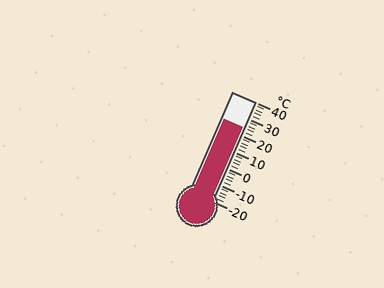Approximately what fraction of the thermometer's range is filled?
The thermometer is filled to approximately 75% of its range.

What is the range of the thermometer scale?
The thermometer scale ranges from -20°C to 40°C.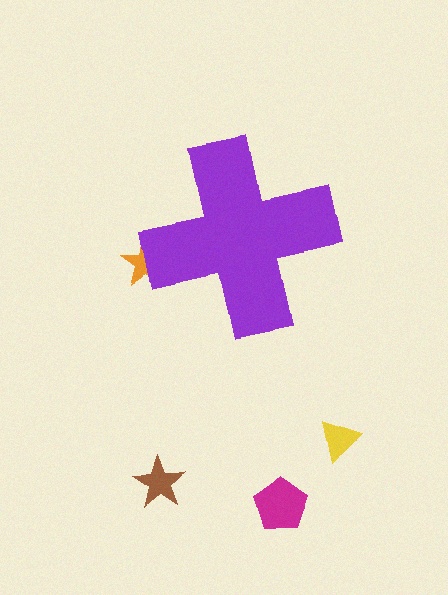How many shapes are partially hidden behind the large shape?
1 shape is partially hidden.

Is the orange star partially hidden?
Yes, the orange star is partially hidden behind the purple cross.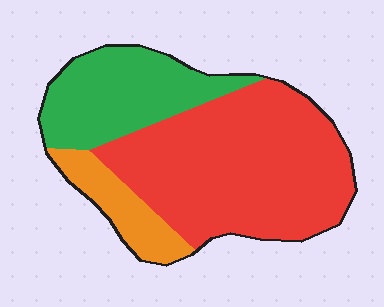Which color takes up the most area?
Red, at roughly 60%.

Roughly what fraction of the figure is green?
Green takes up between a sixth and a third of the figure.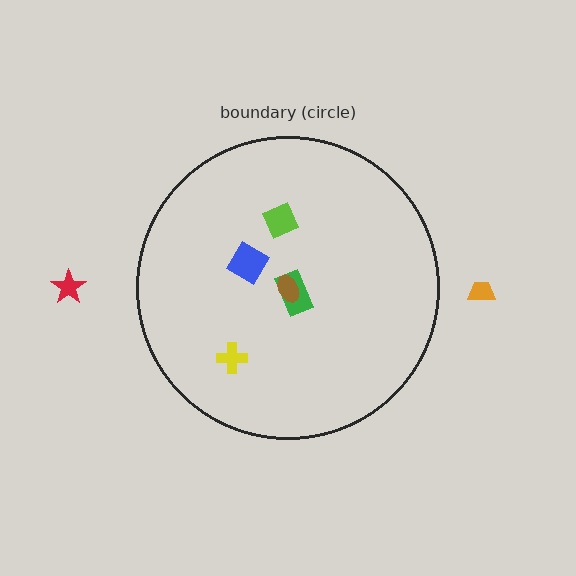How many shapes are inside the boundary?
5 inside, 2 outside.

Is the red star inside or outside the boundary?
Outside.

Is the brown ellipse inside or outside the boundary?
Inside.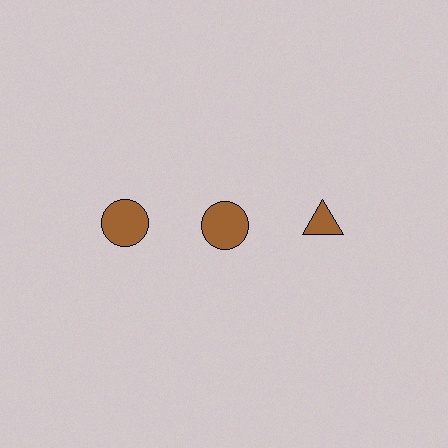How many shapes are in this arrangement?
There are 3 shapes arranged in a grid pattern.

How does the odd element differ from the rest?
It has a different shape: triangle instead of circle.